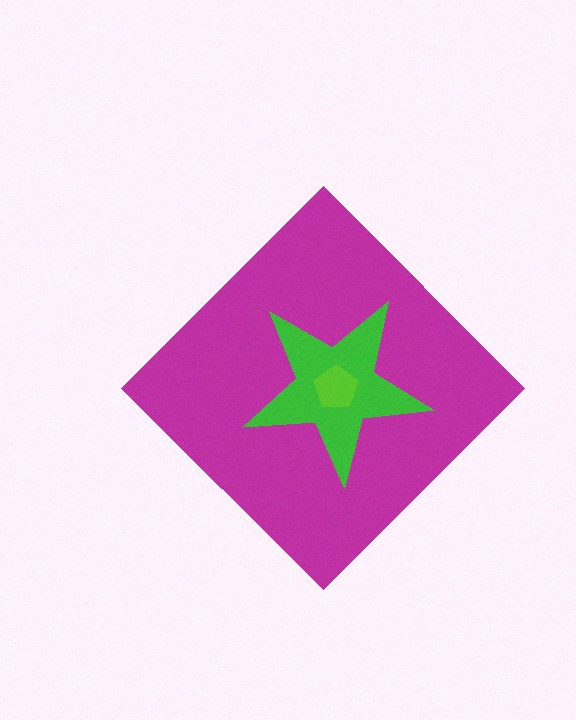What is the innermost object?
The lime pentagon.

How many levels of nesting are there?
3.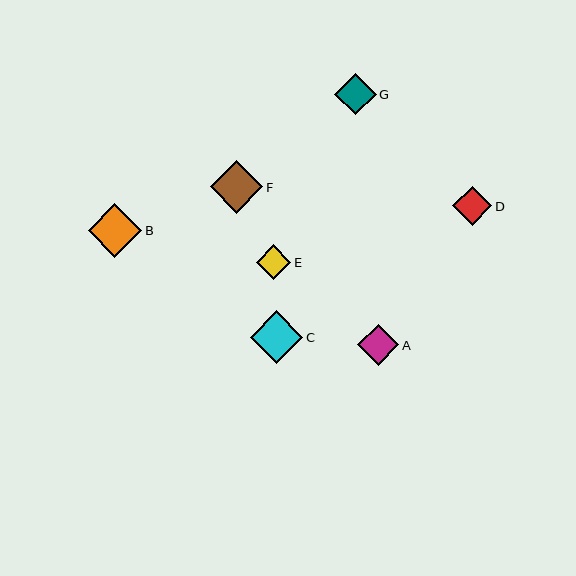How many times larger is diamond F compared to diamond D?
Diamond F is approximately 1.3 times the size of diamond D.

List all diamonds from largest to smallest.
From largest to smallest: B, F, C, G, A, D, E.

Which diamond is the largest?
Diamond B is the largest with a size of approximately 54 pixels.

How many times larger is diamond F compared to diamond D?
Diamond F is approximately 1.3 times the size of diamond D.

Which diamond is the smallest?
Diamond E is the smallest with a size of approximately 35 pixels.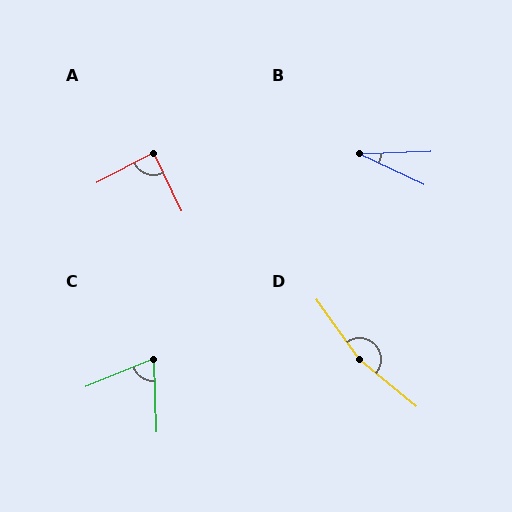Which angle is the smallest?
B, at approximately 27 degrees.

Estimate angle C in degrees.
Approximately 70 degrees.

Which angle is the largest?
D, at approximately 165 degrees.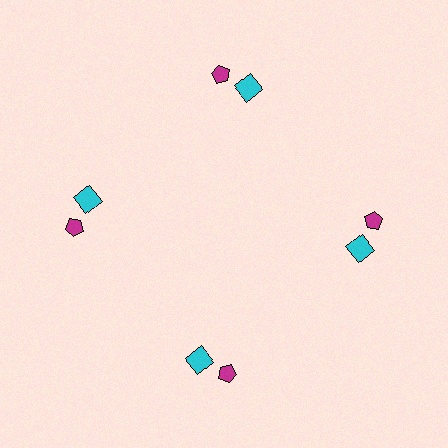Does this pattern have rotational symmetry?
Yes, this pattern has 4-fold rotational symmetry. It looks the same after rotating 90 degrees around the center.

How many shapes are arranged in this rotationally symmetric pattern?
There are 8 shapes, arranged in 4 groups of 2.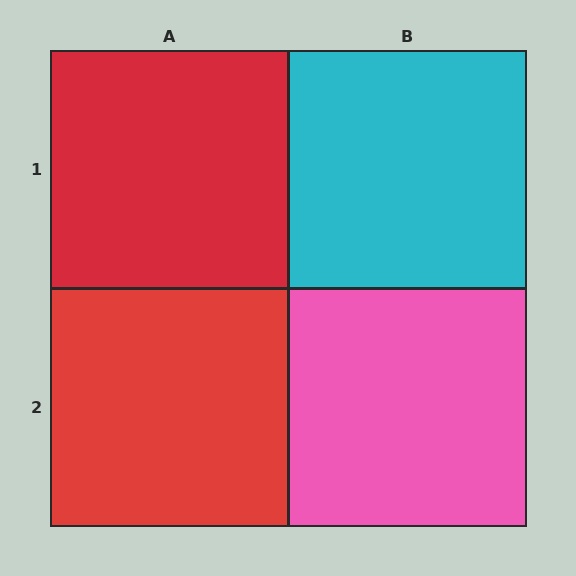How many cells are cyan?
1 cell is cyan.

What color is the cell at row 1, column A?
Red.